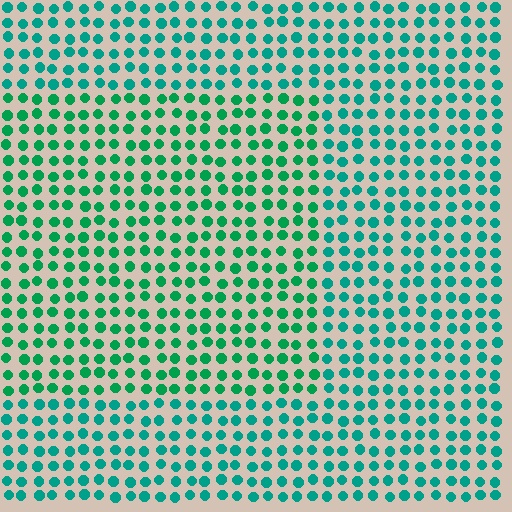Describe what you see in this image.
The image is filled with small teal elements in a uniform arrangement. A rectangle-shaped region is visible where the elements are tinted to a slightly different hue, forming a subtle color boundary.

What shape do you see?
I see a rectangle.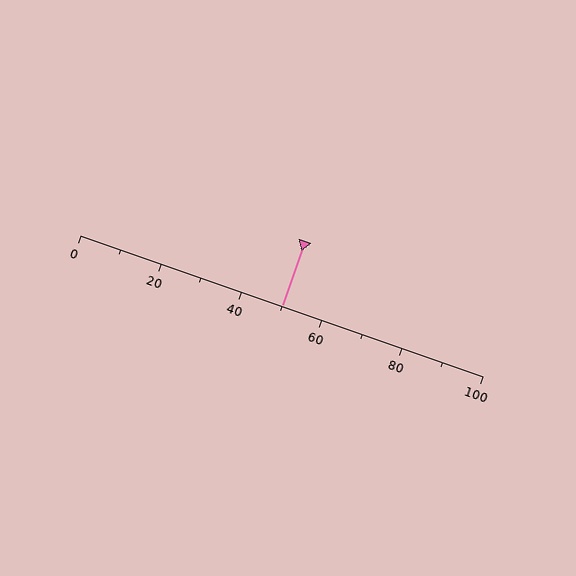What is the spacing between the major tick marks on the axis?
The major ticks are spaced 20 apart.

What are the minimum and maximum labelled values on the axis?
The axis runs from 0 to 100.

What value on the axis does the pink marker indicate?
The marker indicates approximately 50.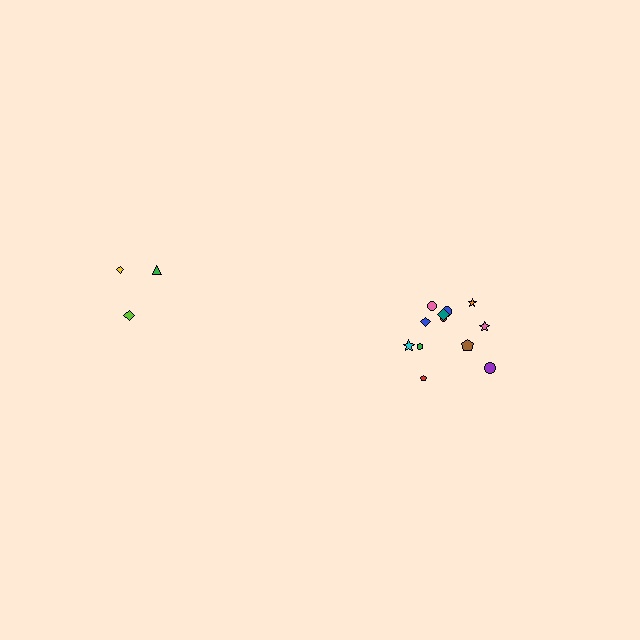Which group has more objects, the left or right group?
The right group.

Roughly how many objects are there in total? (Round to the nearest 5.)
Roughly 15 objects in total.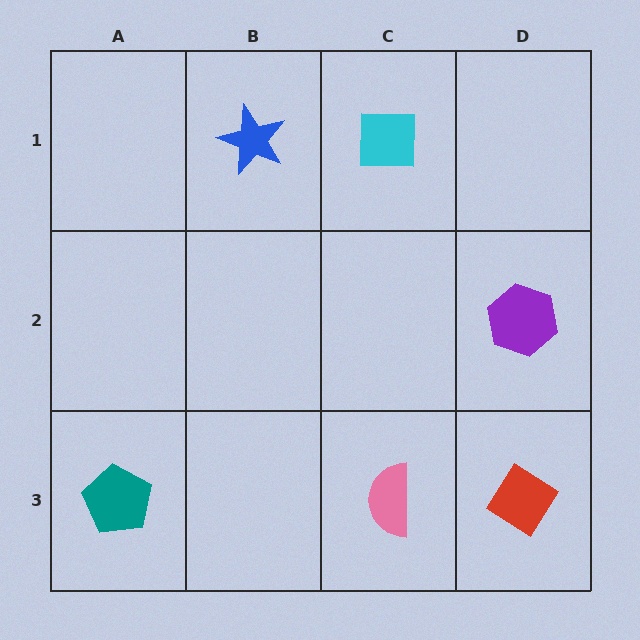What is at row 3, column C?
A pink semicircle.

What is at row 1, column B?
A blue star.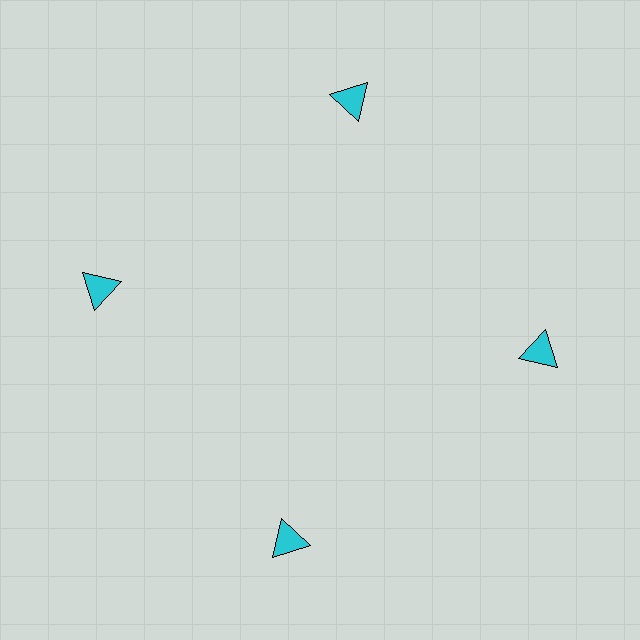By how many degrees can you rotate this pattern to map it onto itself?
The pattern maps onto itself every 90 degrees of rotation.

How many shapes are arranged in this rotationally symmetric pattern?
There are 4 shapes, arranged in 4 groups of 1.